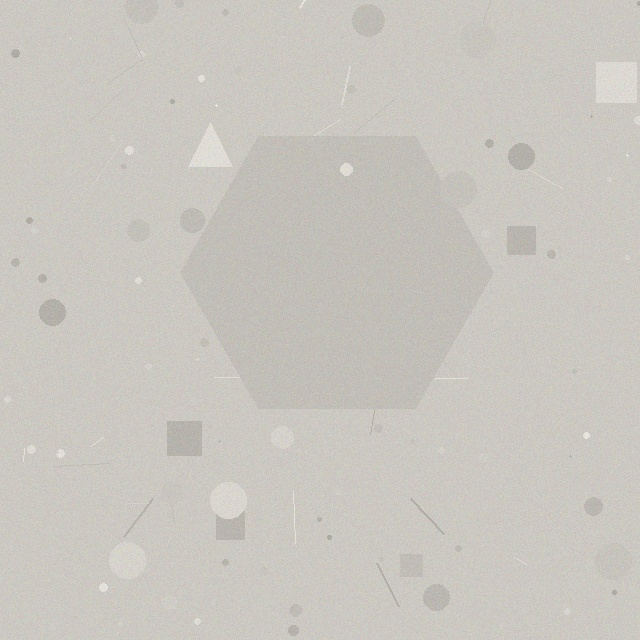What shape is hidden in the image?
A hexagon is hidden in the image.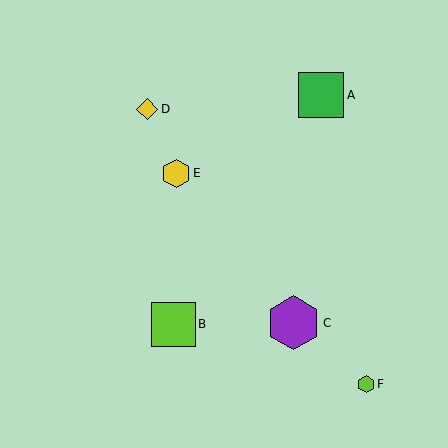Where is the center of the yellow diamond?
The center of the yellow diamond is at (147, 109).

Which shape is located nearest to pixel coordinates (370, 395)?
The lime hexagon (labeled F) at (366, 384) is nearest to that location.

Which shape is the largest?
The purple hexagon (labeled C) is the largest.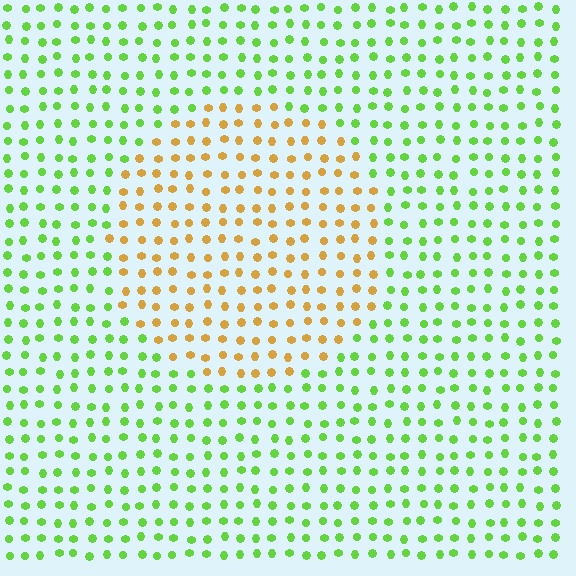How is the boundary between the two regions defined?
The boundary is defined purely by a slight shift in hue (about 66 degrees). Spacing, size, and orientation are identical on both sides.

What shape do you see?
I see a circle.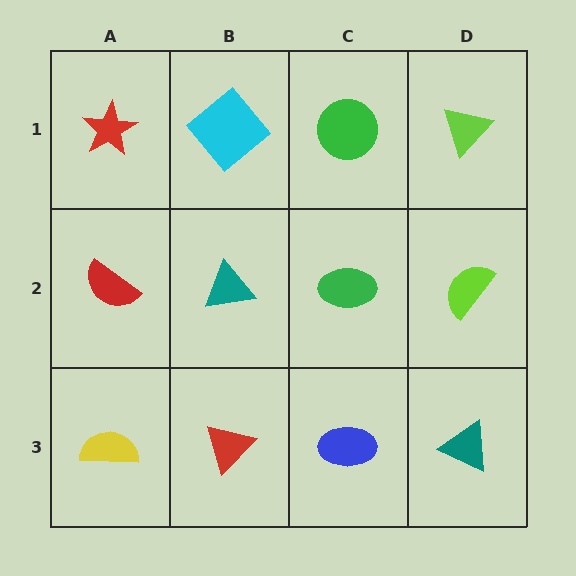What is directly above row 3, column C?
A green ellipse.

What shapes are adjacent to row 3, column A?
A red semicircle (row 2, column A), a red triangle (row 3, column B).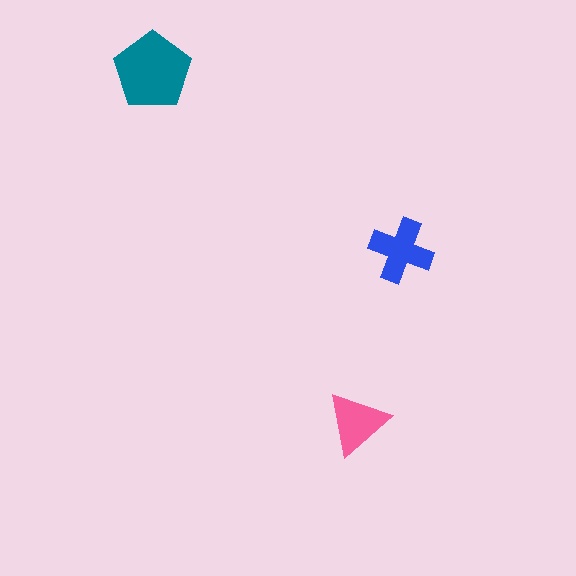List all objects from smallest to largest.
The pink triangle, the blue cross, the teal pentagon.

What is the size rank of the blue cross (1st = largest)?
2nd.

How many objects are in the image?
There are 3 objects in the image.